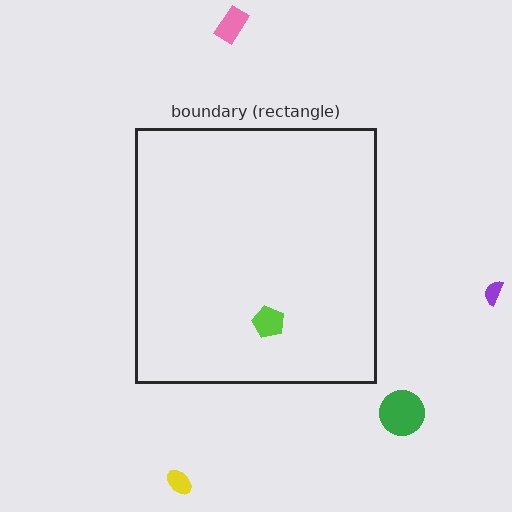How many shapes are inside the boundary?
1 inside, 4 outside.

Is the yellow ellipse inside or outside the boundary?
Outside.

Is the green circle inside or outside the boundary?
Outside.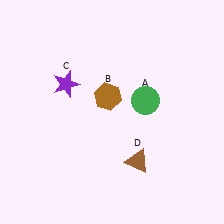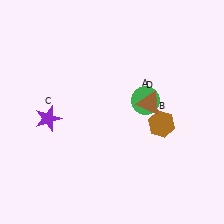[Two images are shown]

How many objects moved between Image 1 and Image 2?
3 objects moved between the two images.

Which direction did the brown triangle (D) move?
The brown triangle (D) moved up.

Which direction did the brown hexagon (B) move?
The brown hexagon (B) moved right.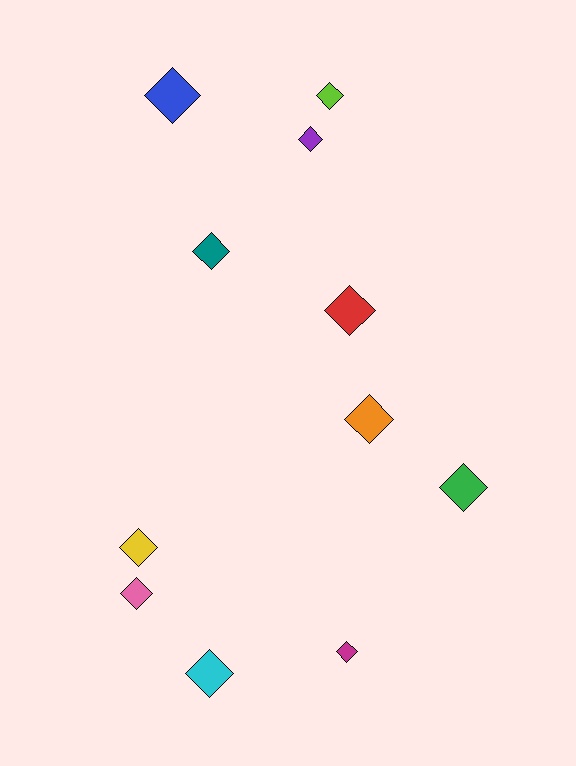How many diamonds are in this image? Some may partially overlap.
There are 11 diamonds.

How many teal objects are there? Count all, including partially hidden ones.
There is 1 teal object.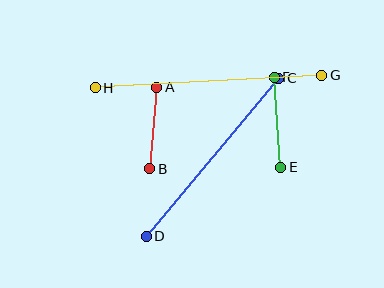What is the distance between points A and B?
The distance is approximately 82 pixels.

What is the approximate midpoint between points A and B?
The midpoint is at approximately (153, 128) pixels.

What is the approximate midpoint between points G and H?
The midpoint is at approximately (209, 81) pixels.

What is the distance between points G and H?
The distance is approximately 227 pixels.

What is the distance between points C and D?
The distance is approximately 206 pixels.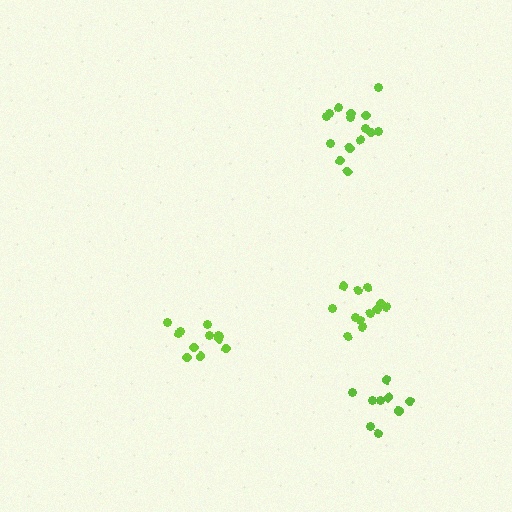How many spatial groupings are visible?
There are 4 spatial groupings.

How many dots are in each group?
Group 1: 12 dots, Group 2: 12 dots, Group 3: 15 dots, Group 4: 9 dots (48 total).